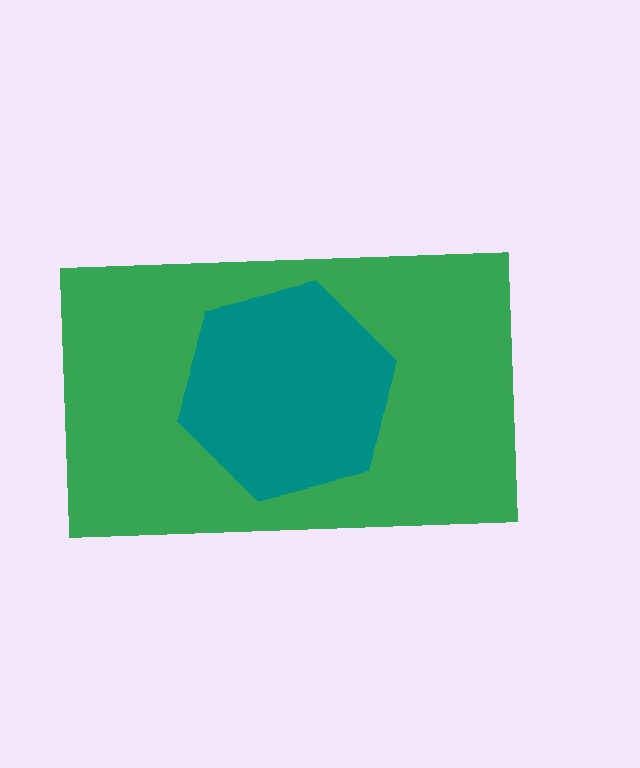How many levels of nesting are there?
2.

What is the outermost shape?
The green rectangle.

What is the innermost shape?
The teal hexagon.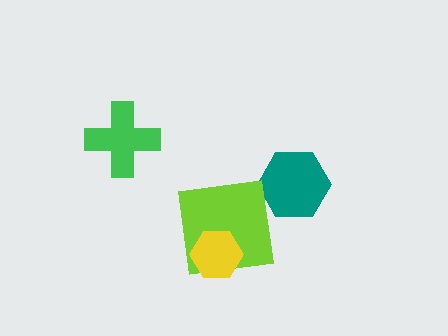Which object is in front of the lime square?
The yellow hexagon is in front of the lime square.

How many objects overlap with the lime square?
1 object overlaps with the lime square.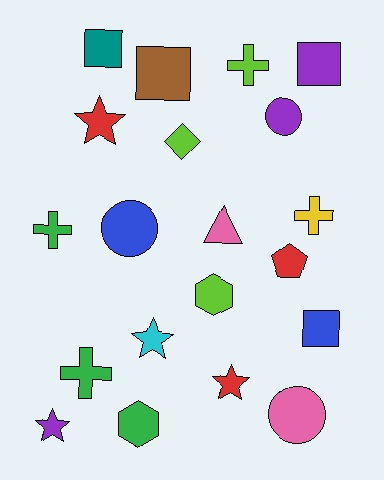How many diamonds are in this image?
There is 1 diamond.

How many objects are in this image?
There are 20 objects.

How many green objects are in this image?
There are 3 green objects.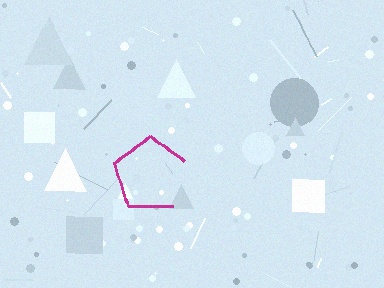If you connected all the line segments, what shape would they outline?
They would outline a pentagon.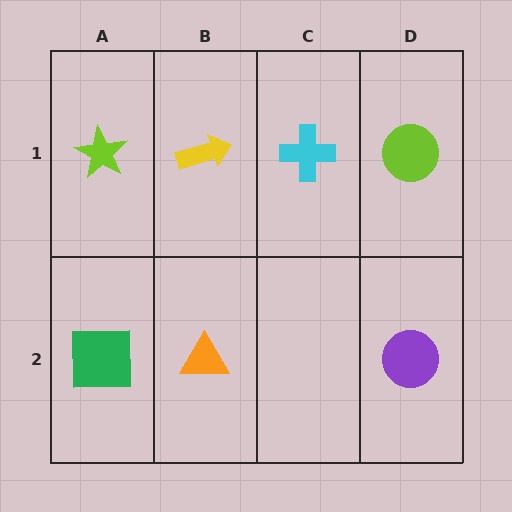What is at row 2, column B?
An orange triangle.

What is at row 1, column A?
A lime star.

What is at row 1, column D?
A lime circle.